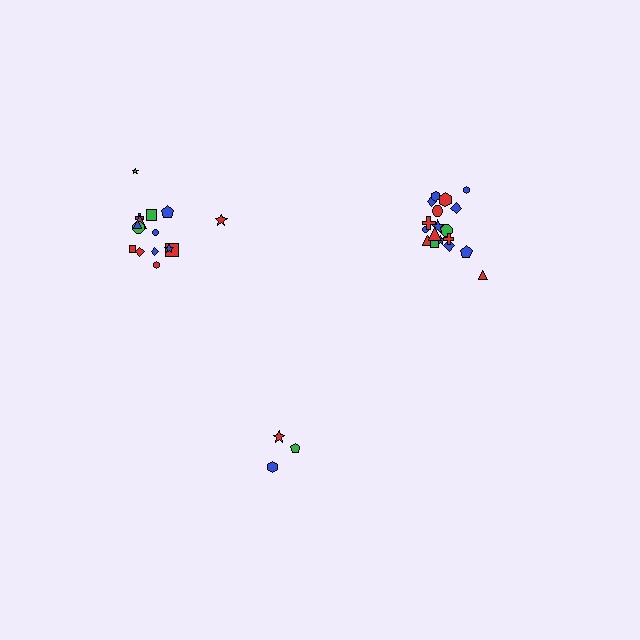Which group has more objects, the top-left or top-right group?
The top-right group.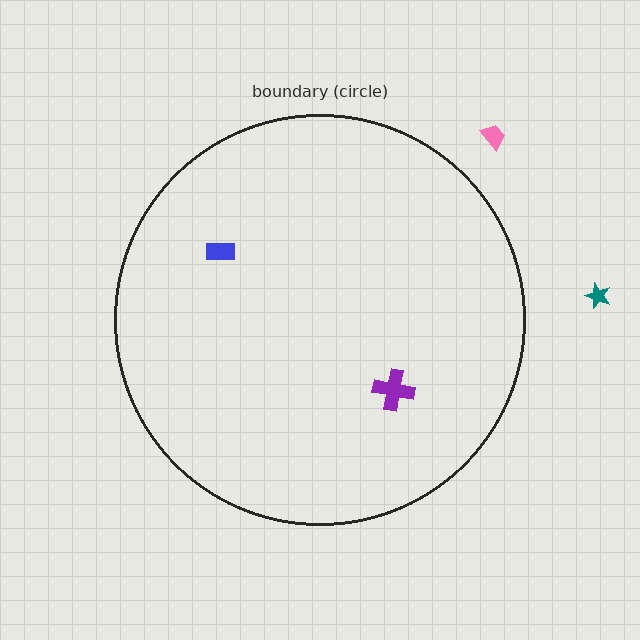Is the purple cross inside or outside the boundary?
Inside.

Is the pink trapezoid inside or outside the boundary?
Outside.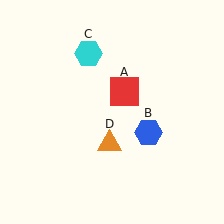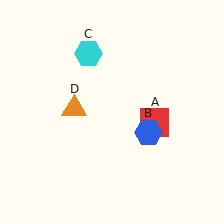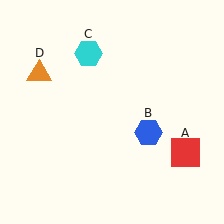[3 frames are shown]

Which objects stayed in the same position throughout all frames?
Blue hexagon (object B) and cyan hexagon (object C) remained stationary.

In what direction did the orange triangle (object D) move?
The orange triangle (object D) moved up and to the left.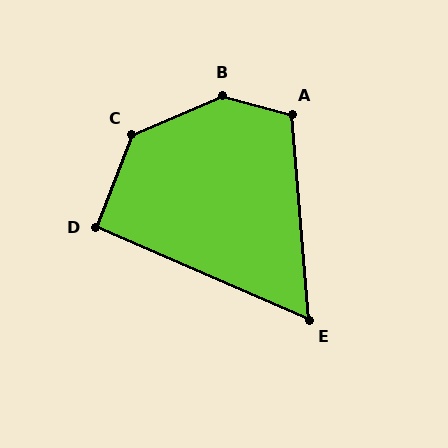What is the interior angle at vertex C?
Approximately 135 degrees (obtuse).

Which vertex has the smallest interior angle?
E, at approximately 62 degrees.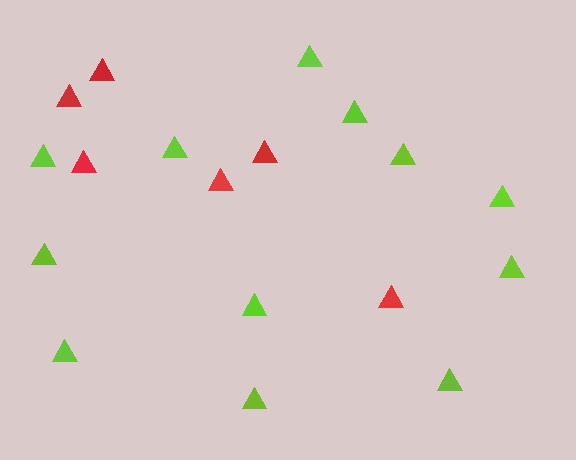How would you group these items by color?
There are 2 groups: one group of lime triangles (12) and one group of red triangles (6).